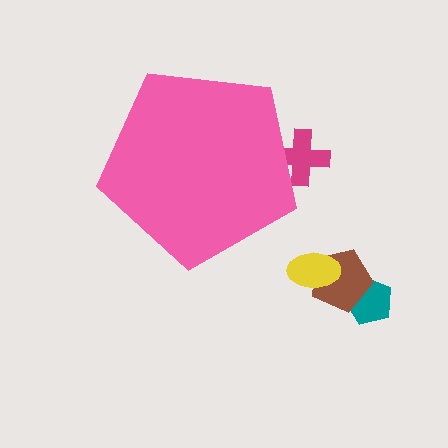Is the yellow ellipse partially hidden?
No, the yellow ellipse is fully visible.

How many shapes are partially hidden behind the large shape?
1 shape is partially hidden.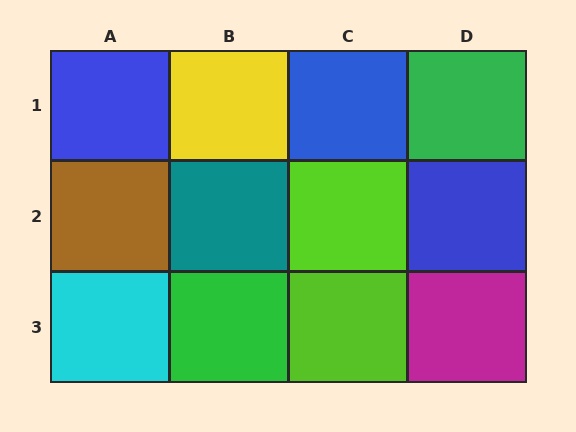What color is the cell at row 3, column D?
Magenta.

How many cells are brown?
1 cell is brown.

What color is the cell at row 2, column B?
Teal.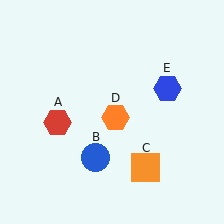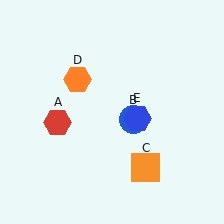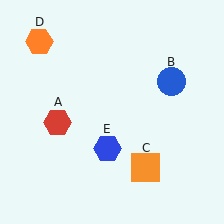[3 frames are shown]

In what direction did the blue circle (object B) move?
The blue circle (object B) moved up and to the right.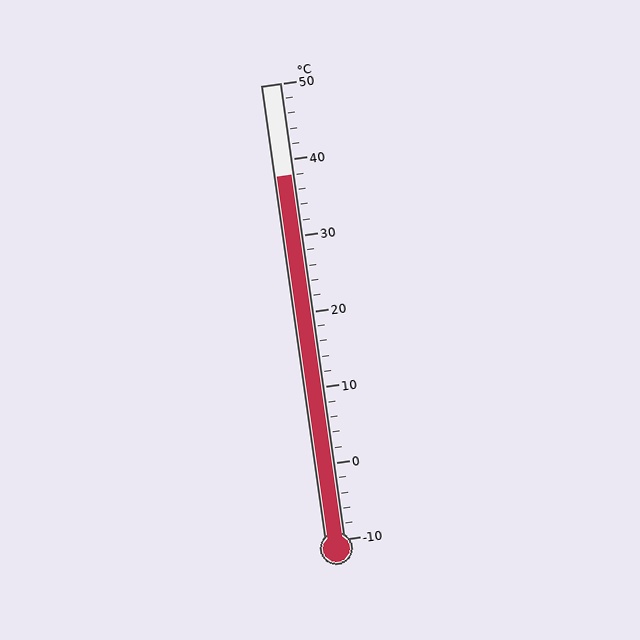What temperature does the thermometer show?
The thermometer shows approximately 38°C.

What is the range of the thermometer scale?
The thermometer scale ranges from -10°C to 50°C.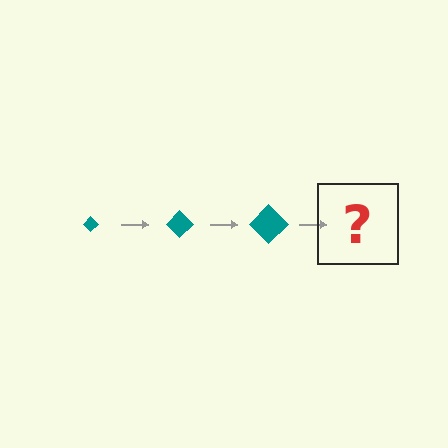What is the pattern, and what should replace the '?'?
The pattern is that the diamond gets progressively larger each step. The '?' should be a teal diamond, larger than the previous one.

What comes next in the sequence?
The next element should be a teal diamond, larger than the previous one.